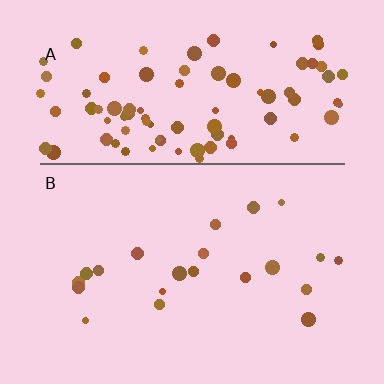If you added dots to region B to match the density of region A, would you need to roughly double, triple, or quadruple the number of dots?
Approximately quadruple.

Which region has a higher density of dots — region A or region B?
A (the top).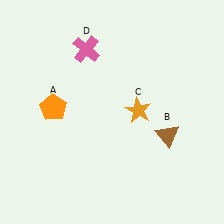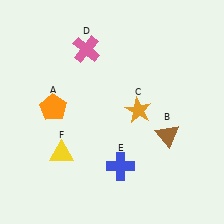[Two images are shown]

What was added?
A blue cross (E), a yellow triangle (F) were added in Image 2.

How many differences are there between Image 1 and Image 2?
There are 2 differences between the two images.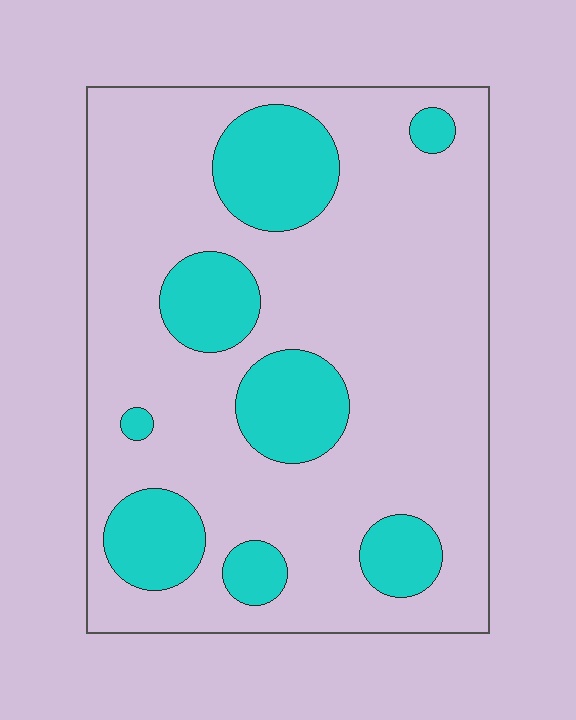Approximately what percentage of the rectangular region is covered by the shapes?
Approximately 25%.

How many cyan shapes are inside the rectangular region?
8.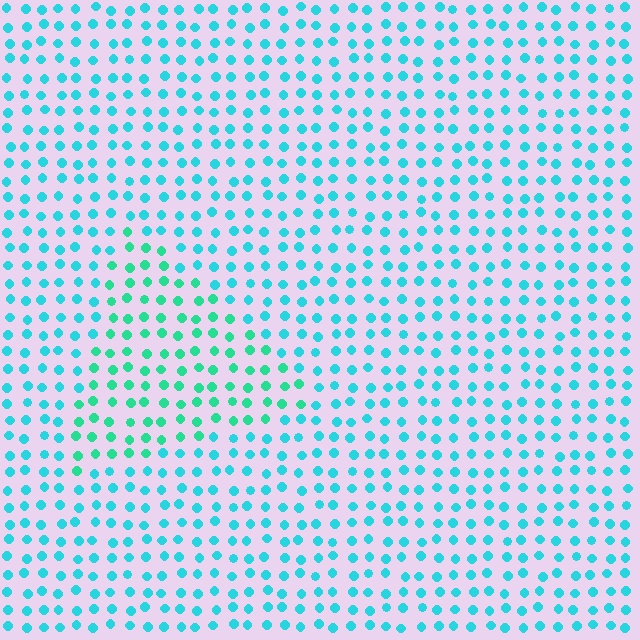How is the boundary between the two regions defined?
The boundary is defined purely by a slight shift in hue (about 28 degrees). Spacing, size, and orientation are identical on both sides.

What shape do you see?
I see a triangle.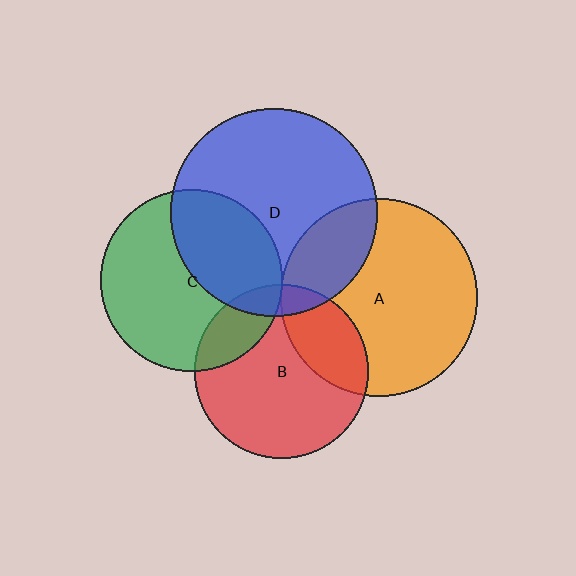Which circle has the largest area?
Circle D (blue).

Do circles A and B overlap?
Yes.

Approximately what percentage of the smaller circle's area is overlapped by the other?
Approximately 25%.